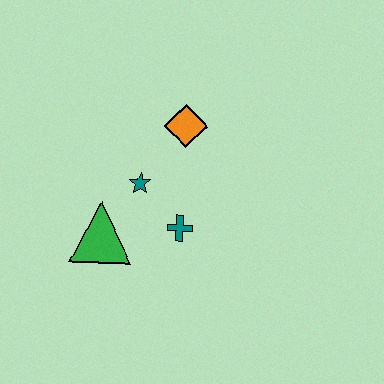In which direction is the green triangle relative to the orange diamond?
The green triangle is below the orange diamond.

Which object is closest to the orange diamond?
The teal star is closest to the orange diamond.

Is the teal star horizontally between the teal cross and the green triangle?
Yes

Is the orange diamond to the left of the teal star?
No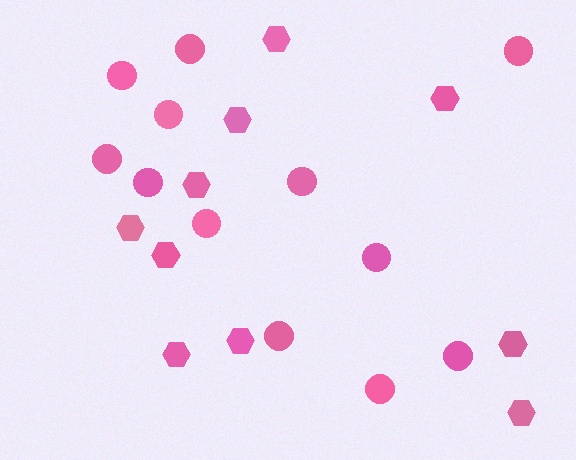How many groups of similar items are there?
There are 2 groups: one group of circles (12) and one group of hexagons (10).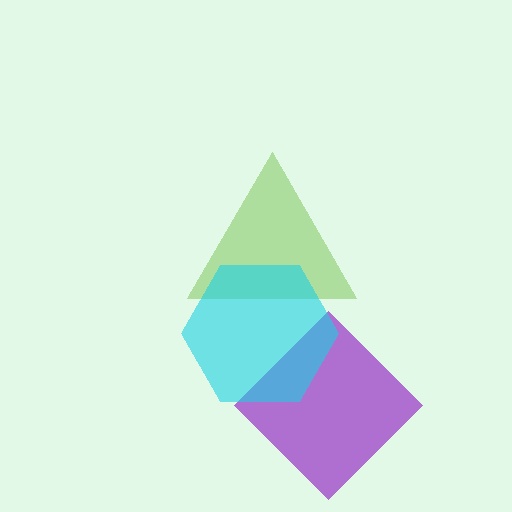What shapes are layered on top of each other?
The layered shapes are: a purple diamond, a lime triangle, a cyan hexagon.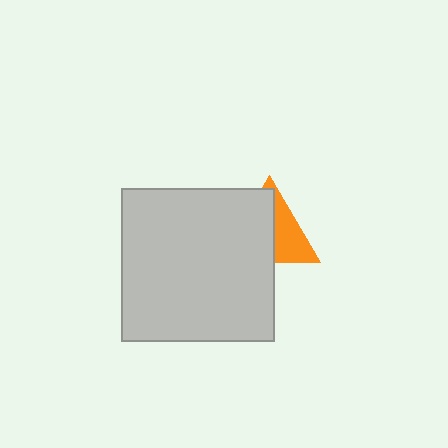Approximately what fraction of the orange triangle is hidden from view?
Roughly 58% of the orange triangle is hidden behind the light gray square.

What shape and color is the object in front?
The object in front is a light gray square.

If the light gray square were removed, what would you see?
You would see the complete orange triangle.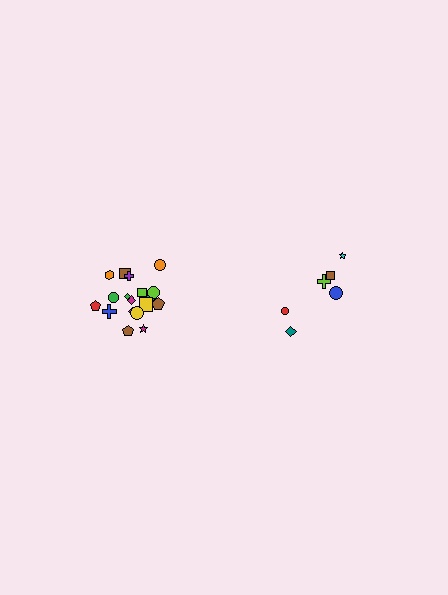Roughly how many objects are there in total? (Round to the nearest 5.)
Roughly 25 objects in total.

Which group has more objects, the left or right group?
The left group.